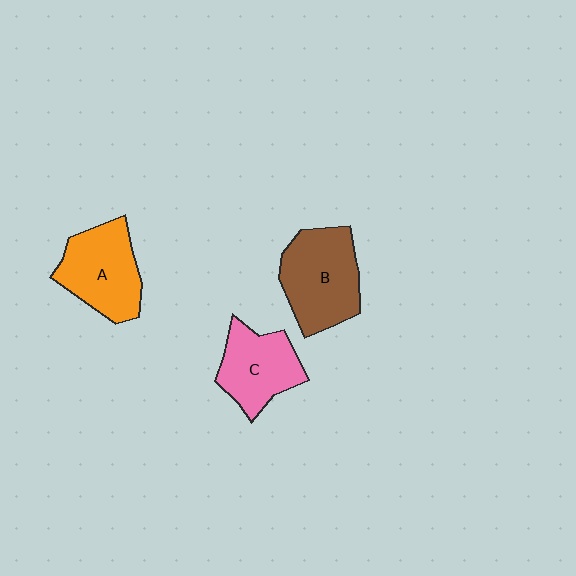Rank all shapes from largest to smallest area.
From largest to smallest: B (brown), A (orange), C (pink).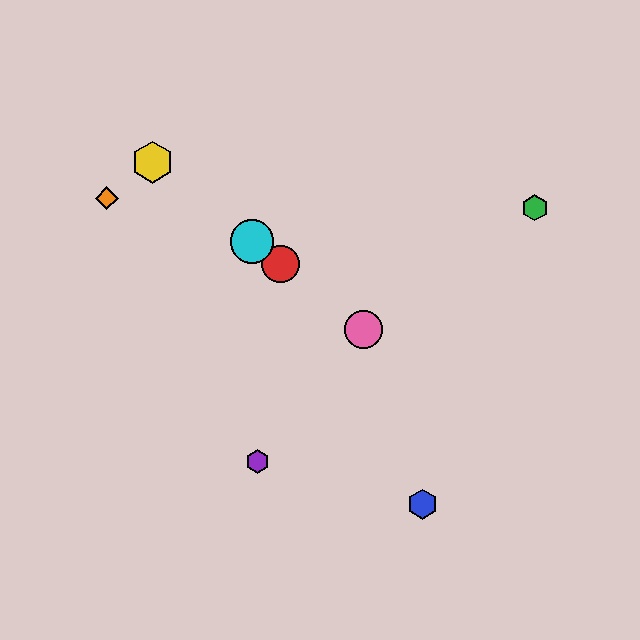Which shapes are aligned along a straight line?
The red circle, the yellow hexagon, the cyan circle, the pink circle are aligned along a straight line.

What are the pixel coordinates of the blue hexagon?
The blue hexagon is at (423, 504).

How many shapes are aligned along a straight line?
4 shapes (the red circle, the yellow hexagon, the cyan circle, the pink circle) are aligned along a straight line.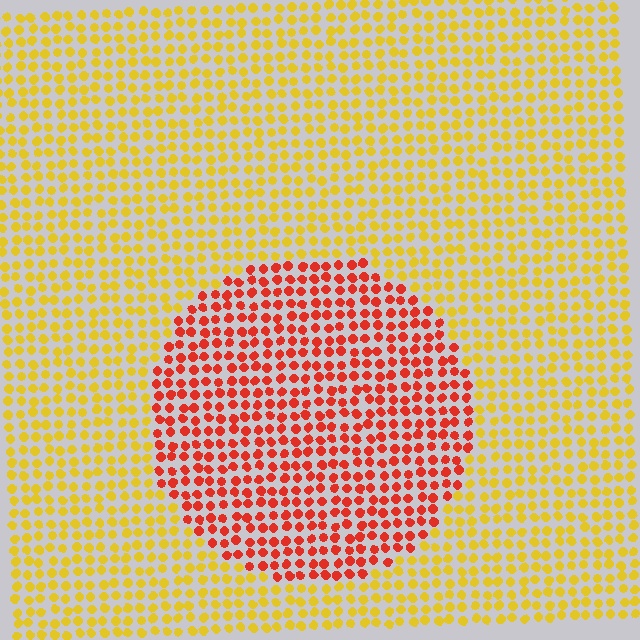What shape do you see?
I see a circle.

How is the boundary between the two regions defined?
The boundary is defined purely by a slight shift in hue (about 49 degrees). Spacing, size, and orientation are identical on both sides.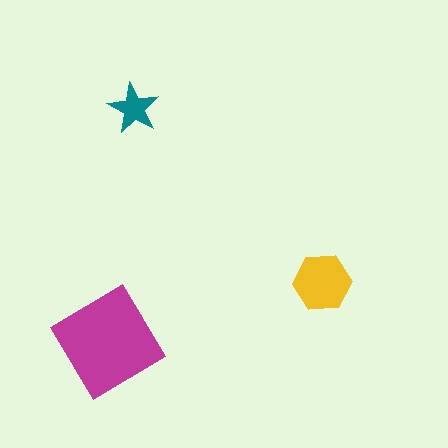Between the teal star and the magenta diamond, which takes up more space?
The magenta diamond.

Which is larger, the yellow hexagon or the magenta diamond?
The magenta diamond.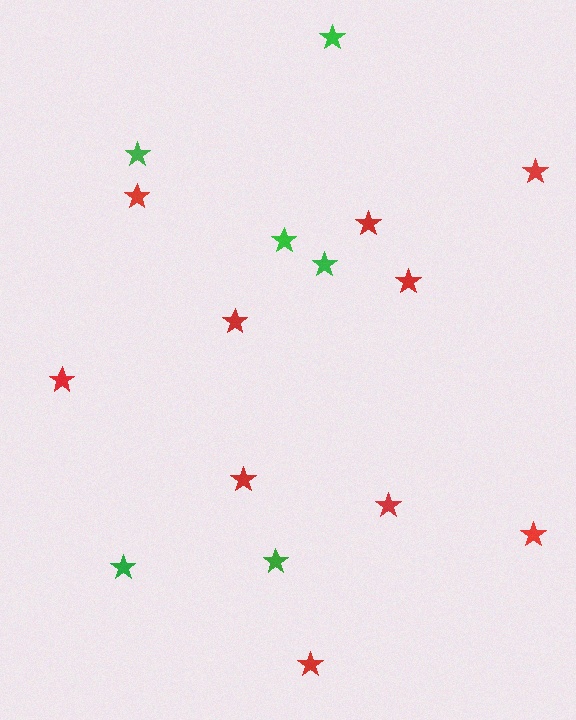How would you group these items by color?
There are 2 groups: one group of green stars (6) and one group of red stars (10).